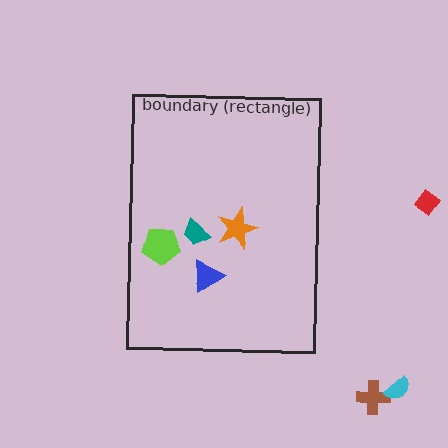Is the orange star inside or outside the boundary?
Inside.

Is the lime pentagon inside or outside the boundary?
Inside.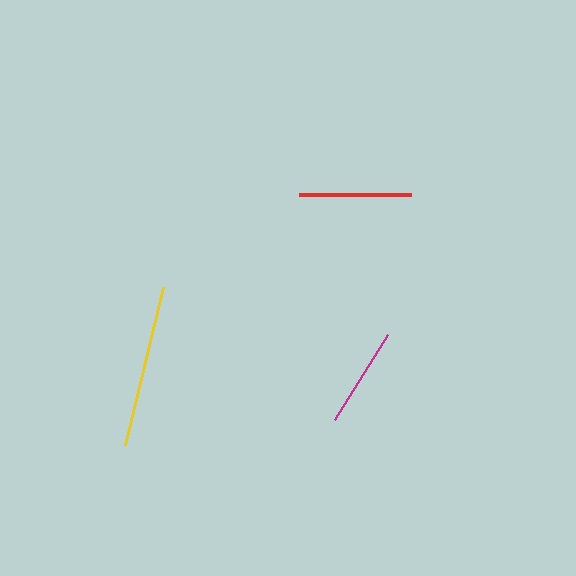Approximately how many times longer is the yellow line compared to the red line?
The yellow line is approximately 1.4 times the length of the red line.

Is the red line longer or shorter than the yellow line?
The yellow line is longer than the red line.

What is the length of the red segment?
The red segment is approximately 112 pixels long.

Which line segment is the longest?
The yellow line is the longest at approximately 162 pixels.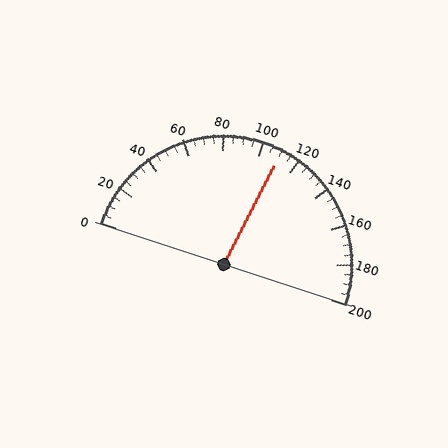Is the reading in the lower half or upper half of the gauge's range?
The reading is in the upper half of the range (0 to 200).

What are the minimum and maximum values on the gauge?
The gauge ranges from 0 to 200.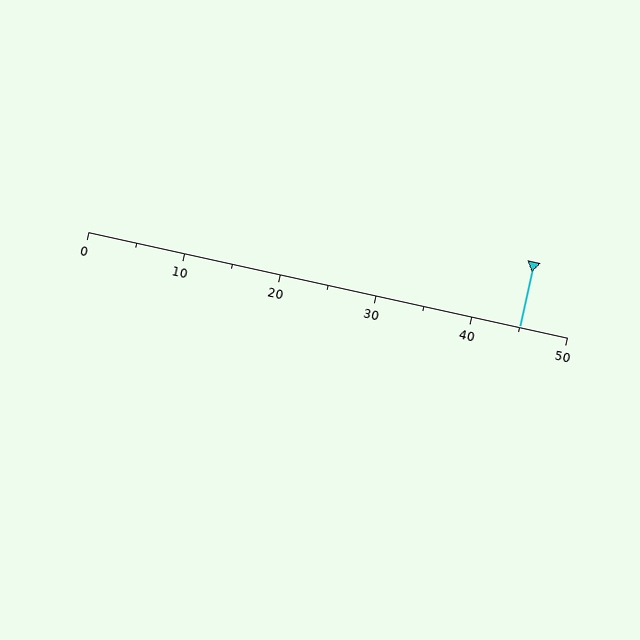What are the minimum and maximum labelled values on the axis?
The axis runs from 0 to 50.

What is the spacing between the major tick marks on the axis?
The major ticks are spaced 10 apart.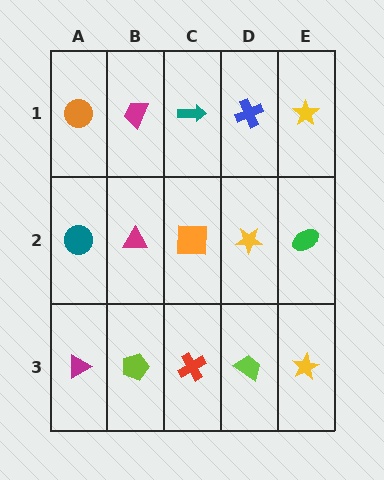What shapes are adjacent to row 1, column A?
A teal circle (row 2, column A), a magenta trapezoid (row 1, column B).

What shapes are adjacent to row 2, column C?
A teal arrow (row 1, column C), a red cross (row 3, column C), a magenta triangle (row 2, column B), a yellow star (row 2, column D).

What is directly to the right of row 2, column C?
A yellow star.